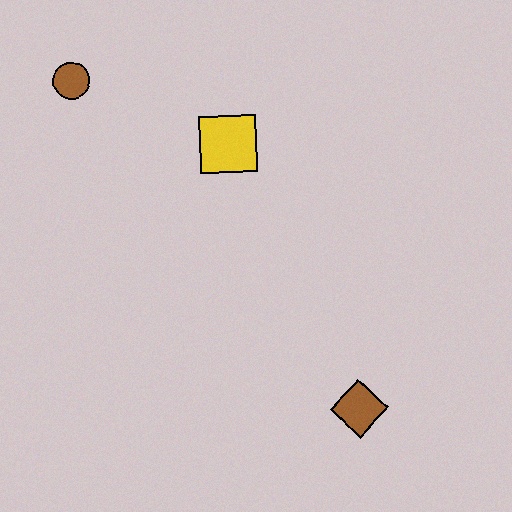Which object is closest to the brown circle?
The yellow square is closest to the brown circle.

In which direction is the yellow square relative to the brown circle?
The yellow square is to the right of the brown circle.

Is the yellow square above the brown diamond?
Yes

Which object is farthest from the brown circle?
The brown diamond is farthest from the brown circle.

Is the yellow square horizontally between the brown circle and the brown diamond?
Yes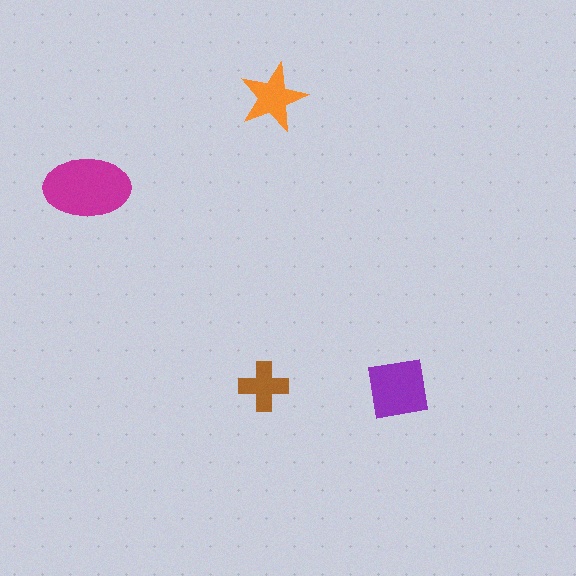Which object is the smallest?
The brown cross.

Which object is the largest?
The magenta ellipse.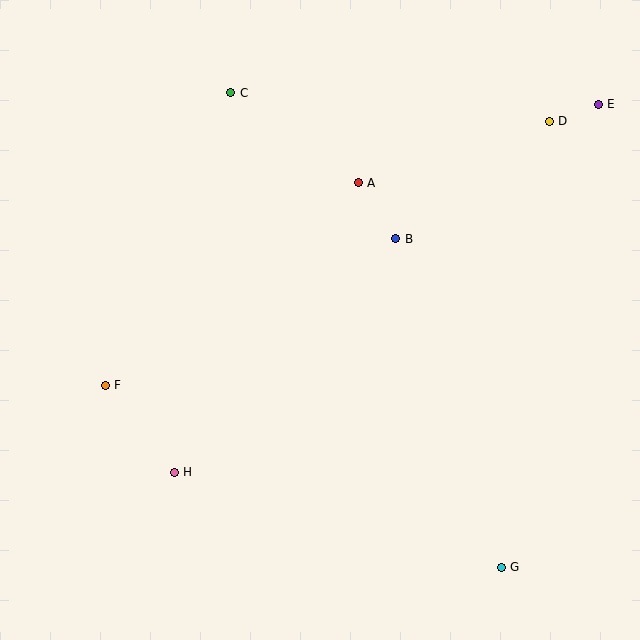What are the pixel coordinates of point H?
Point H is at (174, 472).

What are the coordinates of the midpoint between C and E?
The midpoint between C and E is at (414, 99).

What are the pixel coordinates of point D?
Point D is at (549, 121).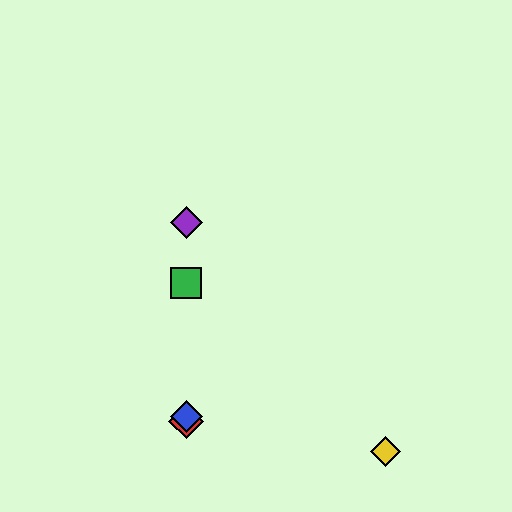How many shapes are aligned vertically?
4 shapes (the red diamond, the blue diamond, the green square, the purple diamond) are aligned vertically.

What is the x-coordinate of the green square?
The green square is at x≈186.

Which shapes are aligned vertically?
The red diamond, the blue diamond, the green square, the purple diamond are aligned vertically.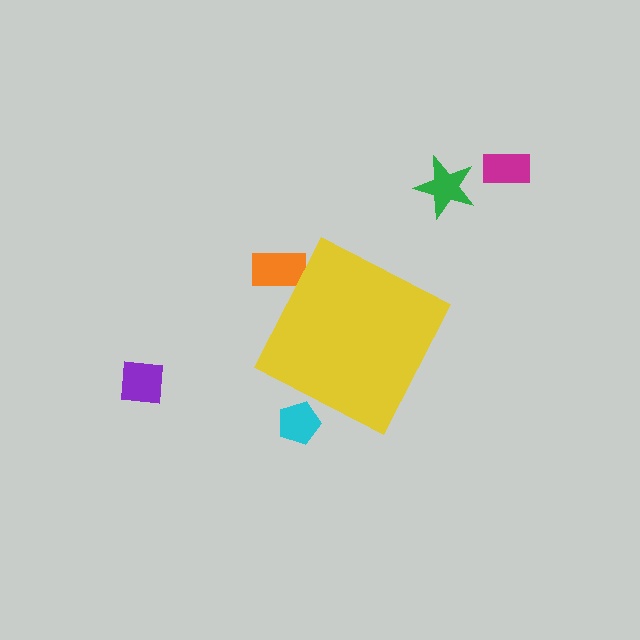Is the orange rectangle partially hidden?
Yes, the orange rectangle is partially hidden behind the yellow diamond.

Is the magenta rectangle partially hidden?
No, the magenta rectangle is fully visible.